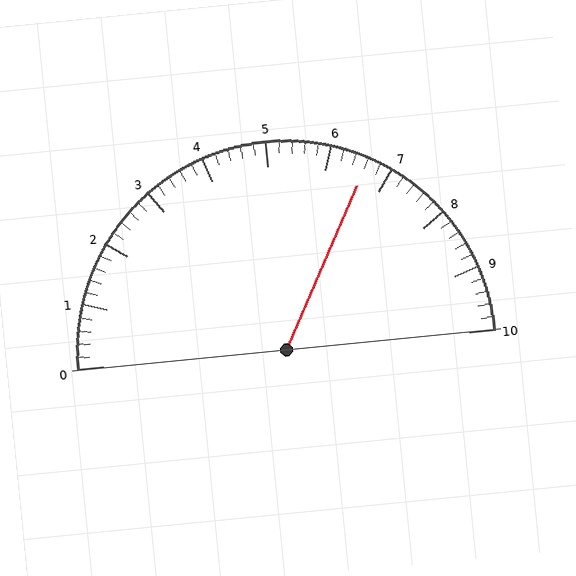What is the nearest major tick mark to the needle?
The nearest major tick mark is 7.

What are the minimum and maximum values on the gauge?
The gauge ranges from 0 to 10.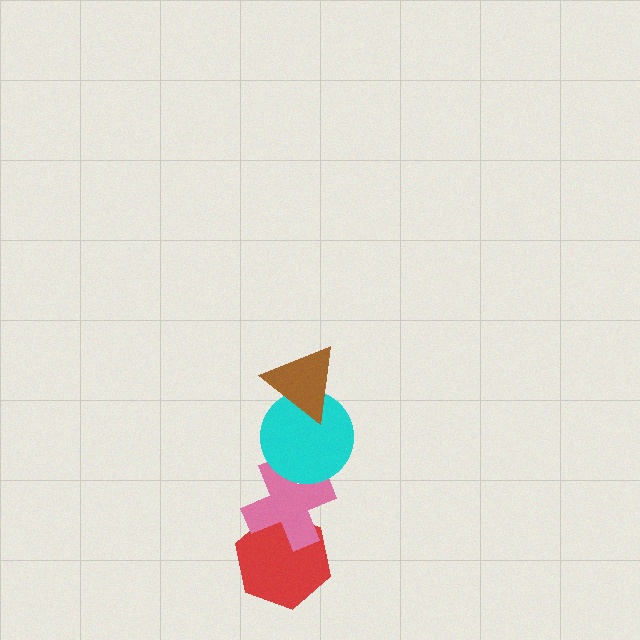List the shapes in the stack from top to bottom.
From top to bottom: the brown triangle, the cyan circle, the pink cross, the red hexagon.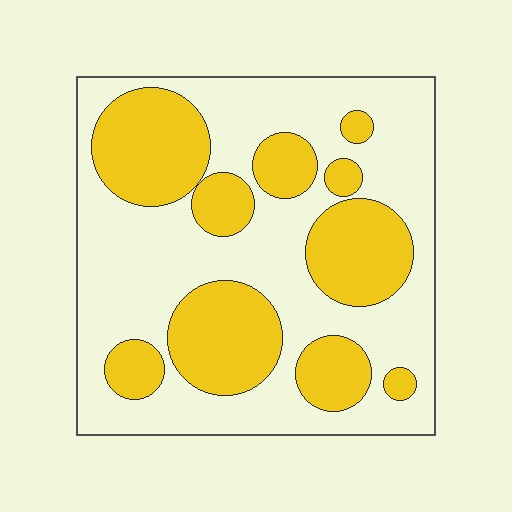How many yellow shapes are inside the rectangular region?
10.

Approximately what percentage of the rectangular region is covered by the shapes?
Approximately 35%.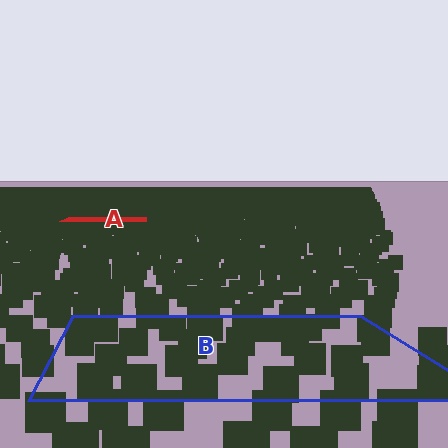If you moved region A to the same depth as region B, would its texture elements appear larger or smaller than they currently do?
They would appear larger. At a closer depth, the same texture elements are projected at a bigger on-screen size.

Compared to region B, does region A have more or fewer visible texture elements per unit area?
Region A has more texture elements per unit area — they are packed more densely because it is farther away.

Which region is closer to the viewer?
Region B is closer. The texture elements there are larger and more spread out.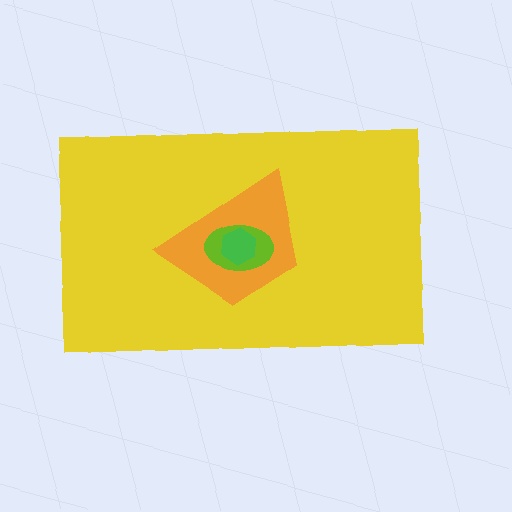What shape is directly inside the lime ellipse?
The green hexagon.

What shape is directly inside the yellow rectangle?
The orange trapezoid.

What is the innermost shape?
The green hexagon.